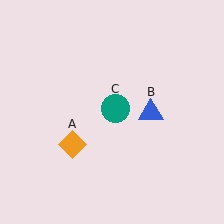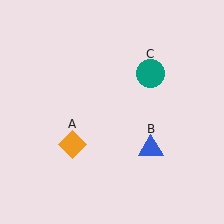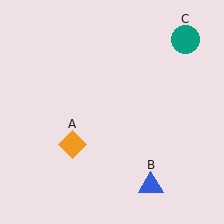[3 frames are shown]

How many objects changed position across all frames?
2 objects changed position: blue triangle (object B), teal circle (object C).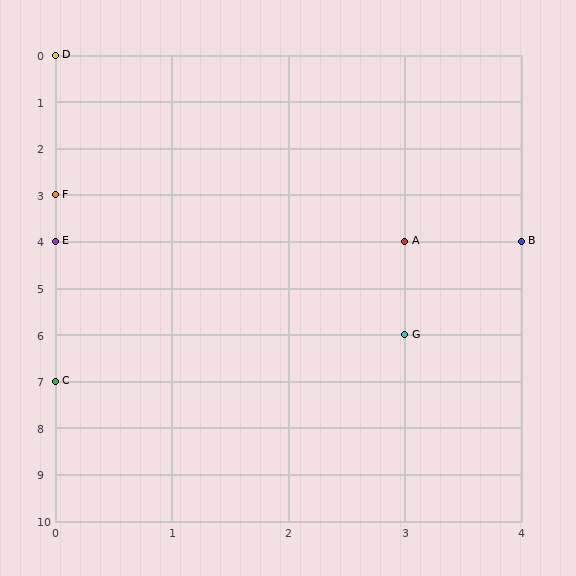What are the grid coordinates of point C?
Point C is at grid coordinates (0, 7).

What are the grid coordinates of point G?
Point G is at grid coordinates (3, 6).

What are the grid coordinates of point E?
Point E is at grid coordinates (0, 4).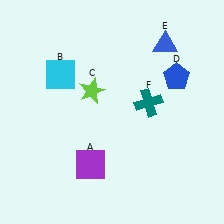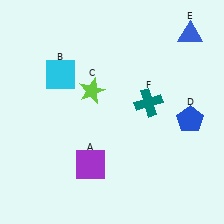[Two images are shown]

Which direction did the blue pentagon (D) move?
The blue pentagon (D) moved down.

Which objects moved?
The objects that moved are: the blue pentagon (D), the blue triangle (E).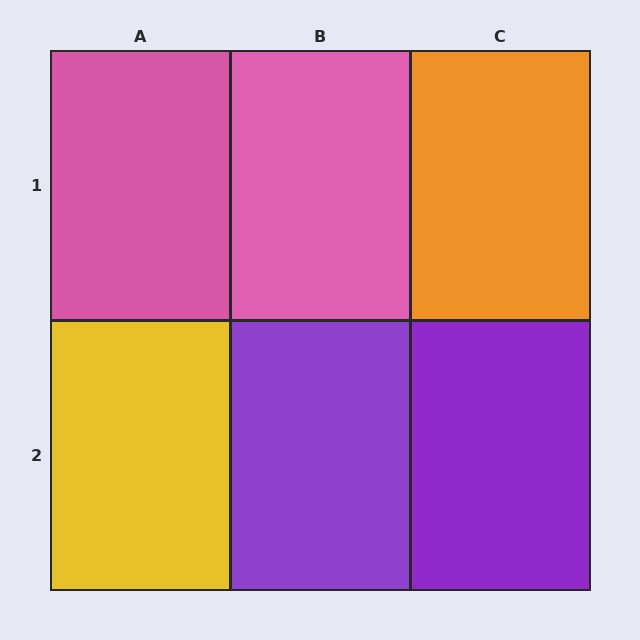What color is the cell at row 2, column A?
Yellow.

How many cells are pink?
2 cells are pink.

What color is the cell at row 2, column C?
Purple.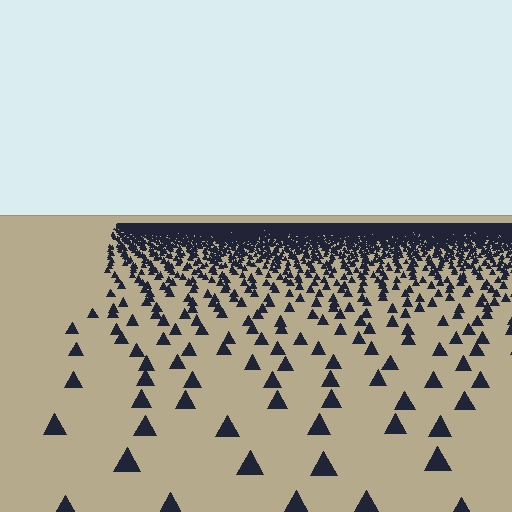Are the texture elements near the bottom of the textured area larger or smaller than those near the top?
Larger. Near the bottom, elements are closer to the viewer and appear at a bigger on-screen size.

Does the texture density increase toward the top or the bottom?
Density increases toward the top.